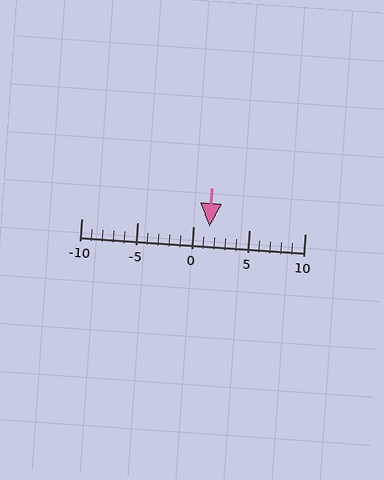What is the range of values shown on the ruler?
The ruler shows values from -10 to 10.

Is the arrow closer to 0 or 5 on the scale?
The arrow is closer to 0.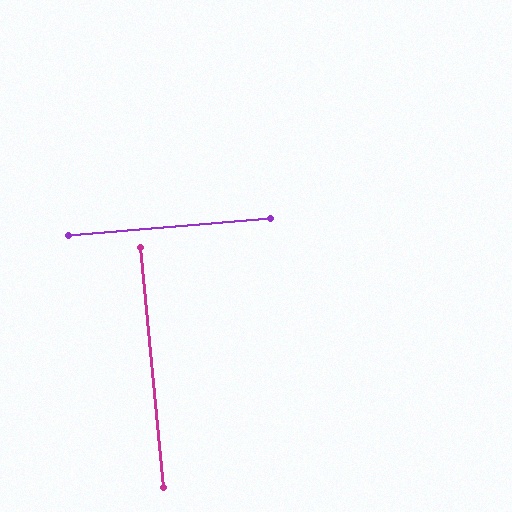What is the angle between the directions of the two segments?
Approximately 89 degrees.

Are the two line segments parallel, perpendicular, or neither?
Perpendicular — they meet at approximately 89°.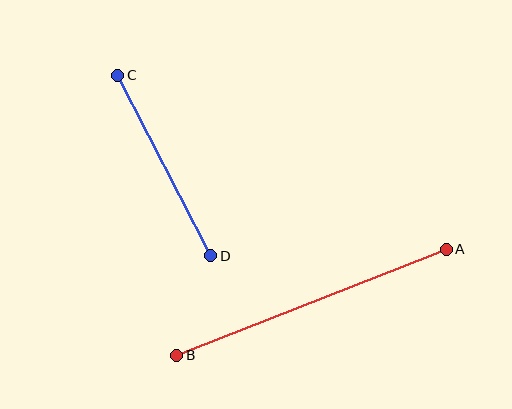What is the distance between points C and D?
The distance is approximately 203 pixels.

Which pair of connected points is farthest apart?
Points A and B are farthest apart.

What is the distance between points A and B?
The distance is approximately 290 pixels.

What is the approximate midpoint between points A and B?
The midpoint is at approximately (311, 302) pixels.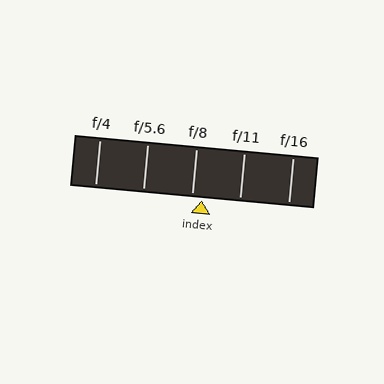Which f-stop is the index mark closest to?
The index mark is closest to f/8.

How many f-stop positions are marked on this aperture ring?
There are 5 f-stop positions marked.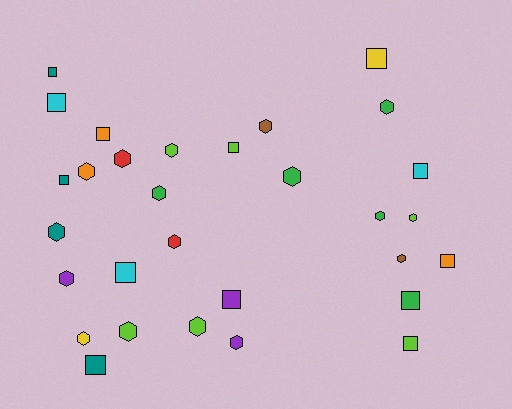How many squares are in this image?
There are 13 squares.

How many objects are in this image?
There are 30 objects.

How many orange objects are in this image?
There are 3 orange objects.